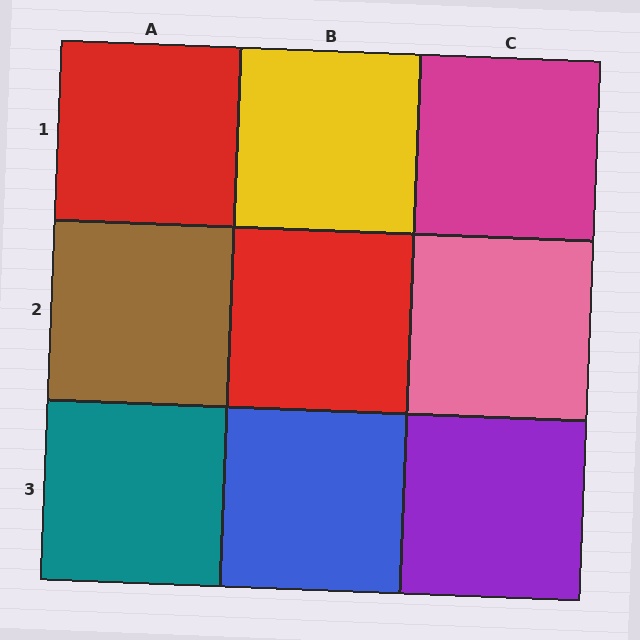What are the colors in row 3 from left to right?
Teal, blue, purple.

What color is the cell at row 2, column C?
Pink.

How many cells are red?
2 cells are red.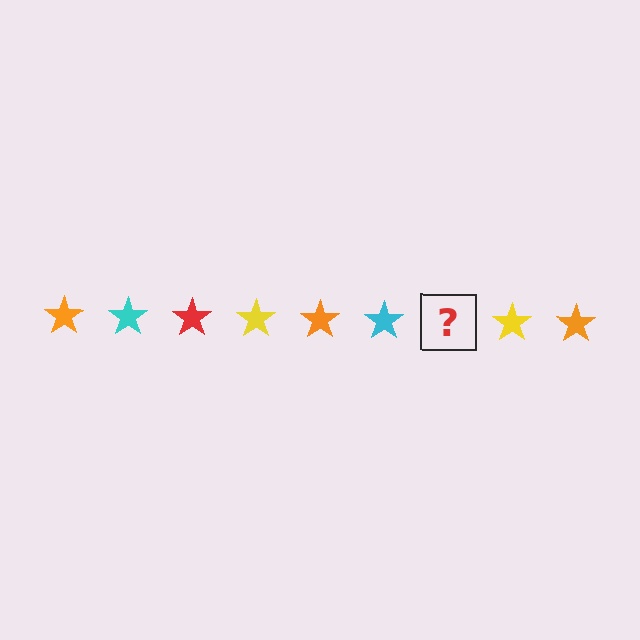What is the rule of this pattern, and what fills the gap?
The rule is that the pattern cycles through orange, cyan, red, yellow stars. The gap should be filled with a red star.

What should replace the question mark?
The question mark should be replaced with a red star.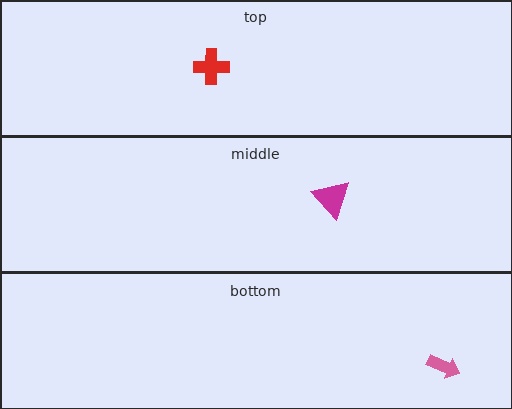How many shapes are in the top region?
1.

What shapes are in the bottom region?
The pink arrow.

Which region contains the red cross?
The top region.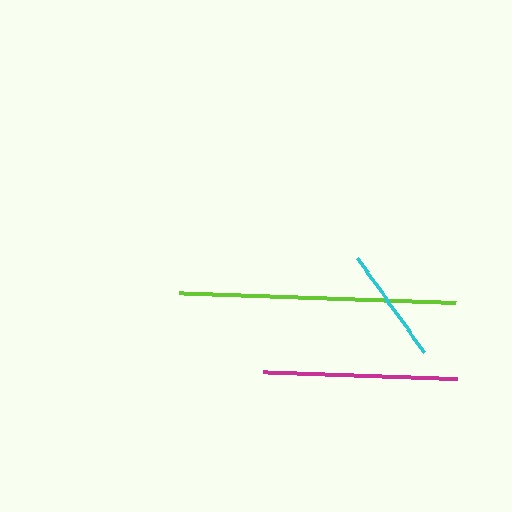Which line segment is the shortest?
The cyan line is the shortest at approximately 116 pixels.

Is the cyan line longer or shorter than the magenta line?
The magenta line is longer than the cyan line.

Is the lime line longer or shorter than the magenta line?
The lime line is longer than the magenta line.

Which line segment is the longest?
The lime line is the longest at approximately 278 pixels.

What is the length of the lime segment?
The lime segment is approximately 278 pixels long.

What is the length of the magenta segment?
The magenta segment is approximately 194 pixels long.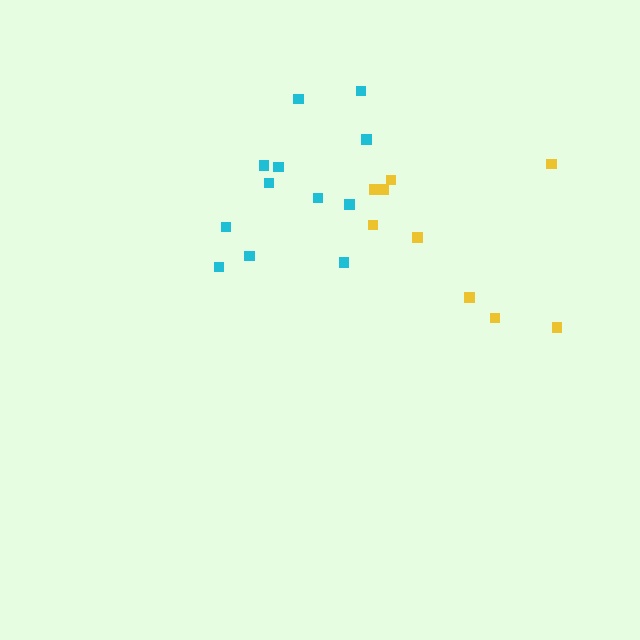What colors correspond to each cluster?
The clusters are colored: yellow, cyan.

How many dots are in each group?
Group 1: 9 dots, Group 2: 12 dots (21 total).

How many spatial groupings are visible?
There are 2 spatial groupings.